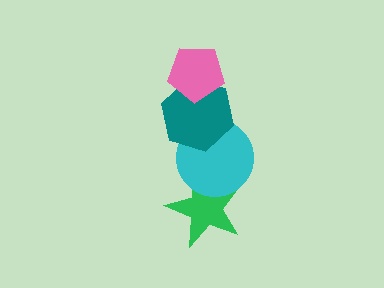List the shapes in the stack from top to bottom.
From top to bottom: the pink pentagon, the teal hexagon, the cyan circle, the green star.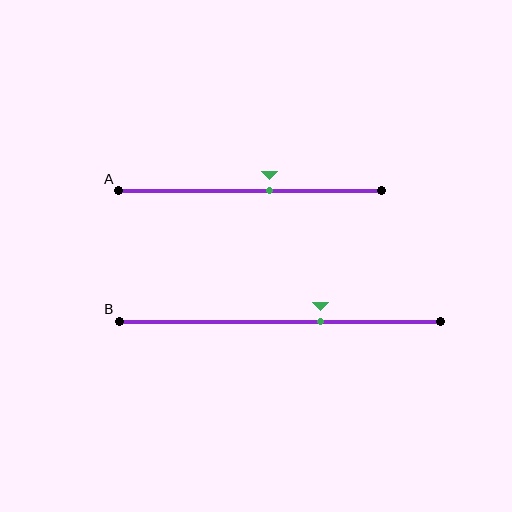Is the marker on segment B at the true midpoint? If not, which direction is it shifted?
No, the marker on segment B is shifted to the right by about 13% of the segment length.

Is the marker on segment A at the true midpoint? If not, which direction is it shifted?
No, the marker on segment A is shifted to the right by about 7% of the segment length.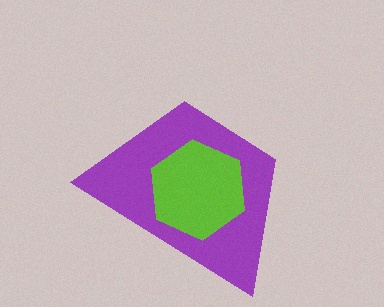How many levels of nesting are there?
2.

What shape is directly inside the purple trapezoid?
The lime hexagon.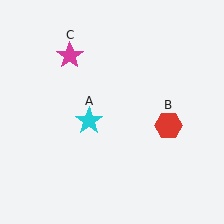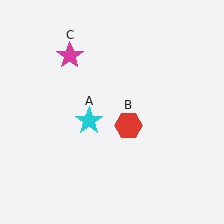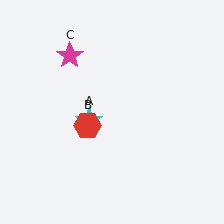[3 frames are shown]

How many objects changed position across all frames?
1 object changed position: red hexagon (object B).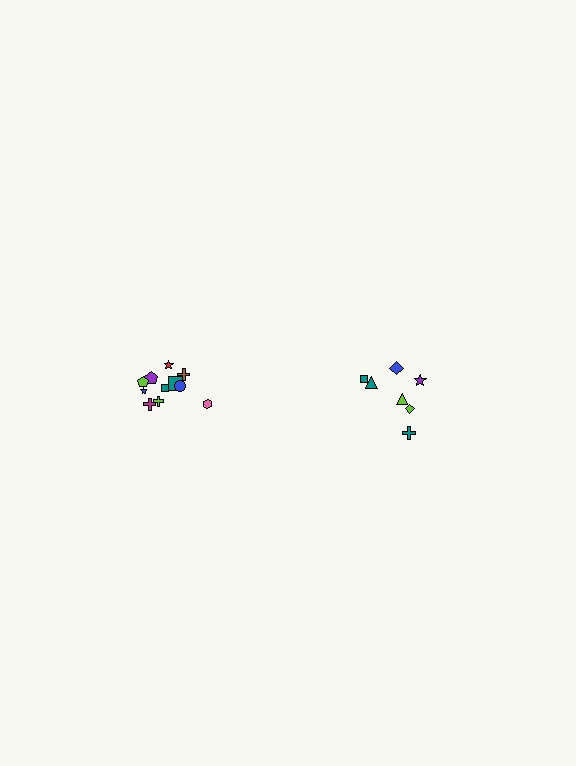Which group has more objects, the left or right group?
The left group.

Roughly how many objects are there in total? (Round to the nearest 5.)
Roughly 20 objects in total.